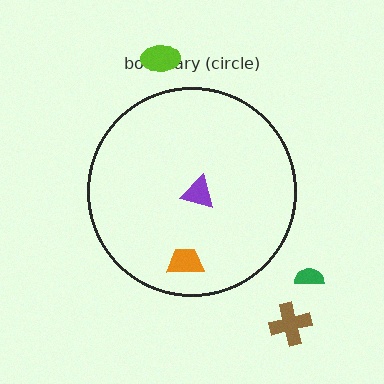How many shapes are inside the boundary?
2 inside, 3 outside.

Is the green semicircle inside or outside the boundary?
Outside.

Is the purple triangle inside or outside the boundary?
Inside.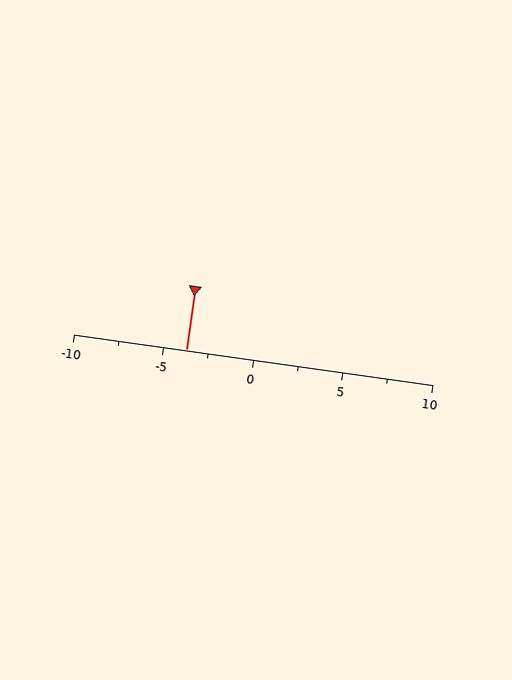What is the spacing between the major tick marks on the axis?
The major ticks are spaced 5 apart.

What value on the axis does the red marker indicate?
The marker indicates approximately -3.8.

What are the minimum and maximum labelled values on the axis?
The axis runs from -10 to 10.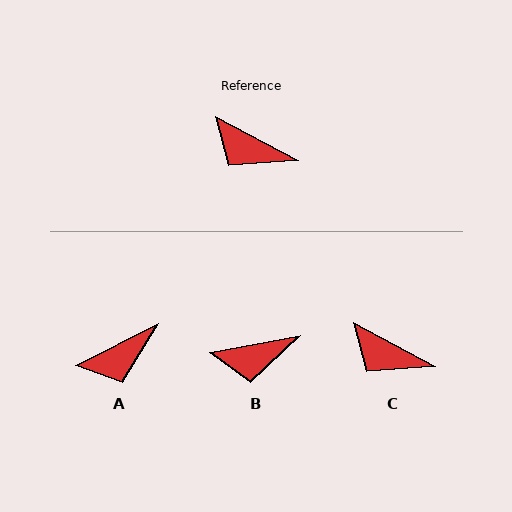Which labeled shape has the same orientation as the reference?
C.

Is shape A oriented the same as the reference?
No, it is off by about 54 degrees.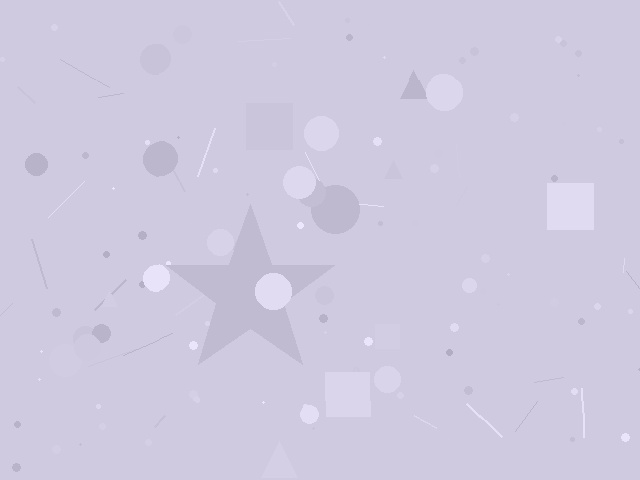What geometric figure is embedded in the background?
A star is embedded in the background.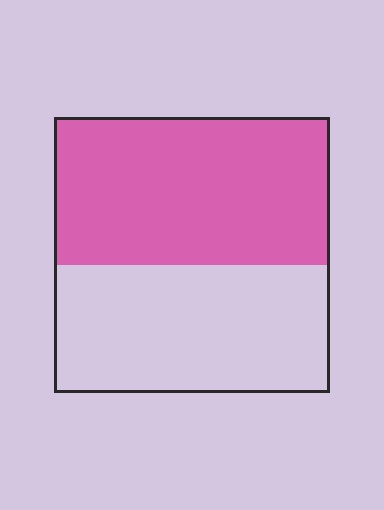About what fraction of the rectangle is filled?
About one half (1/2).